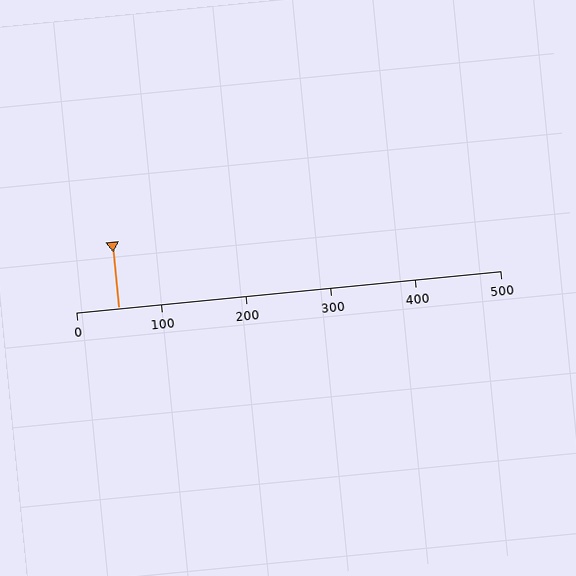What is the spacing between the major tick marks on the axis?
The major ticks are spaced 100 apart.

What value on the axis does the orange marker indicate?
The marker indicates approximately 50.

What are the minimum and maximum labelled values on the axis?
The axis runs from 0 to 500.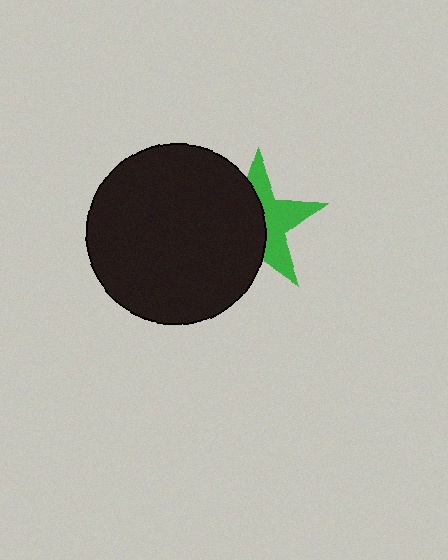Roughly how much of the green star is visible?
About half of it is visible (roughly 46%).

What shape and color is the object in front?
The object in front is a black circle.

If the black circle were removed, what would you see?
You would see the complete green star.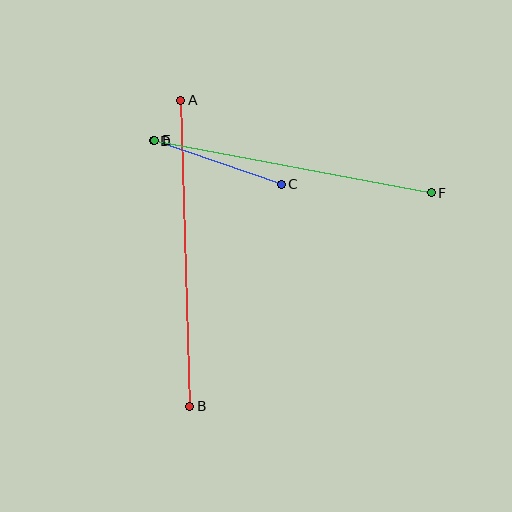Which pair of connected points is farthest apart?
Points A and B are farthest apart.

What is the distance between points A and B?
The distance is approximately 306 pixels.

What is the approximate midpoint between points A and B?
The midpoint is at approximately (185, 253) pixels.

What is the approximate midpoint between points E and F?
The midpoint is at approximately (293, 166) pixels.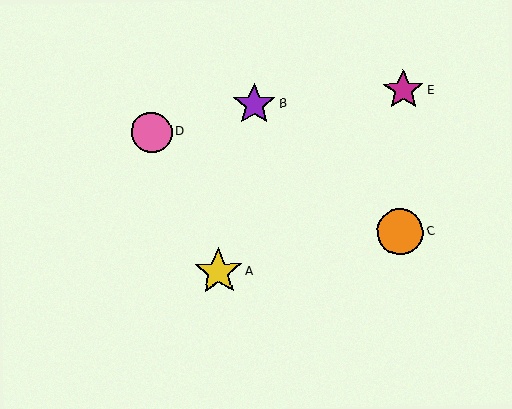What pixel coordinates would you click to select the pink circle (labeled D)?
Click at (152, 132) to select the pink circle D.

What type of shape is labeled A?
Shape A is a yellow star.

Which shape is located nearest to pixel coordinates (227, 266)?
The yellow star (labeled A) at (218, 272) is nearest to that location.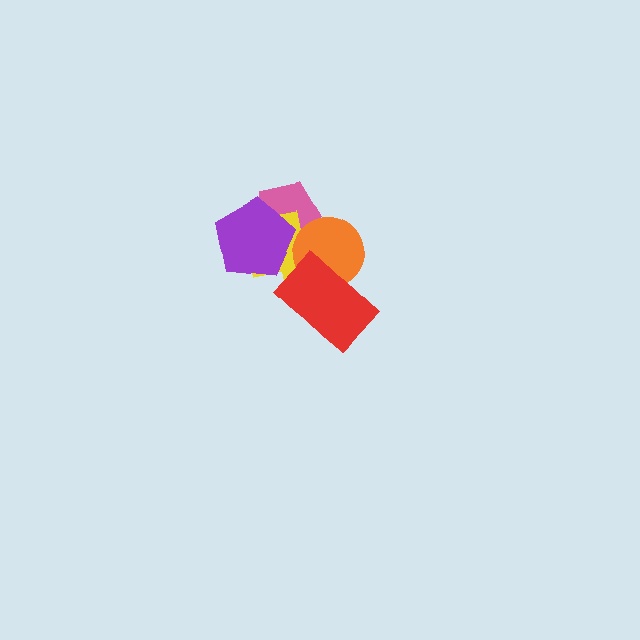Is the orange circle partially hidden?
Yes, it is partially covered by another shape.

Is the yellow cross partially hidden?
Yes, it is partially covered by another shape.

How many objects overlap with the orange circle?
3 objects overlap with the orange circle.